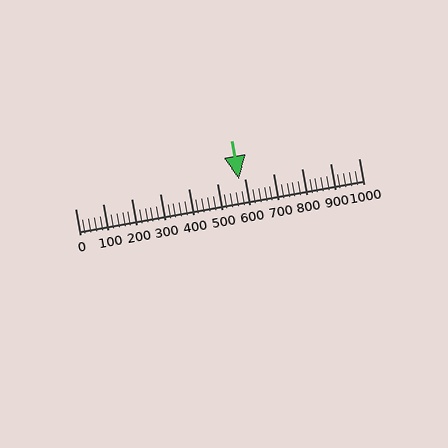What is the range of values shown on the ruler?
The ruler shows values from 0 to 1000.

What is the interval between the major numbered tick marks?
The major tick marks are spaced 100 units apart.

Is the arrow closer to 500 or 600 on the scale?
The arrow is closer to 600.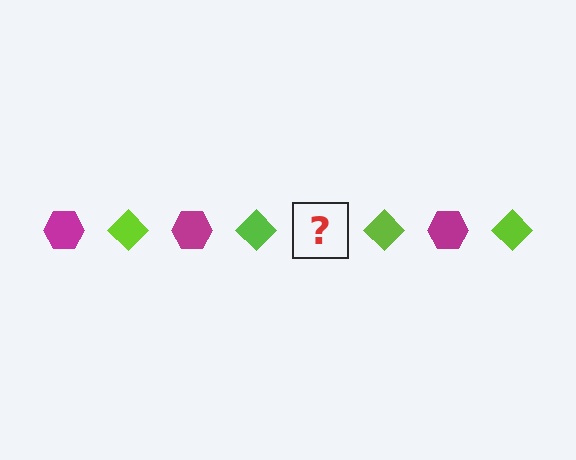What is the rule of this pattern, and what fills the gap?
The rule is that the pattern alternates between magenta hexagon and lime diamond. The gap should be filled with a magenta hexagon.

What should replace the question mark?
The question mark should be replaced with a magenta hexagon.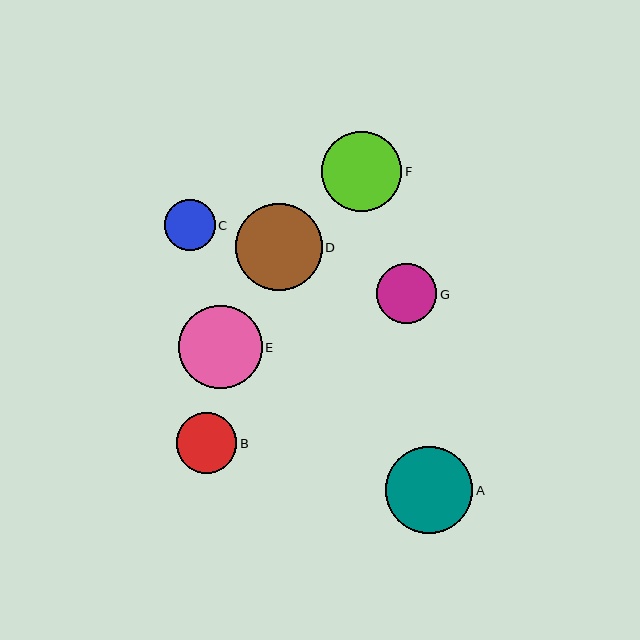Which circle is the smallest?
Circle C is the smallest with a size of approximately 51 pixels.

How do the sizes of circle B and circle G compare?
Circle B and circle G are approximately the same size.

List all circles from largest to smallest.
From largest to smallest: A, D, E, F, B, G, C.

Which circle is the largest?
Circle A is the largest with a size of approximately 87 pixels.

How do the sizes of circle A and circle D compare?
Circle A and circle D are approximately the same size.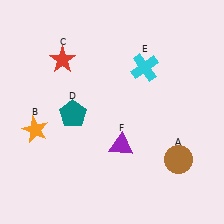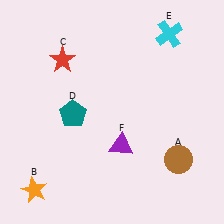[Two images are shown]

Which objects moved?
The objects that moved are: the orange star (B), the cyan cross (E).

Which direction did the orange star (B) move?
The orange star (B) moved down.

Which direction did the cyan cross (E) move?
The cyan cross (E) moved up.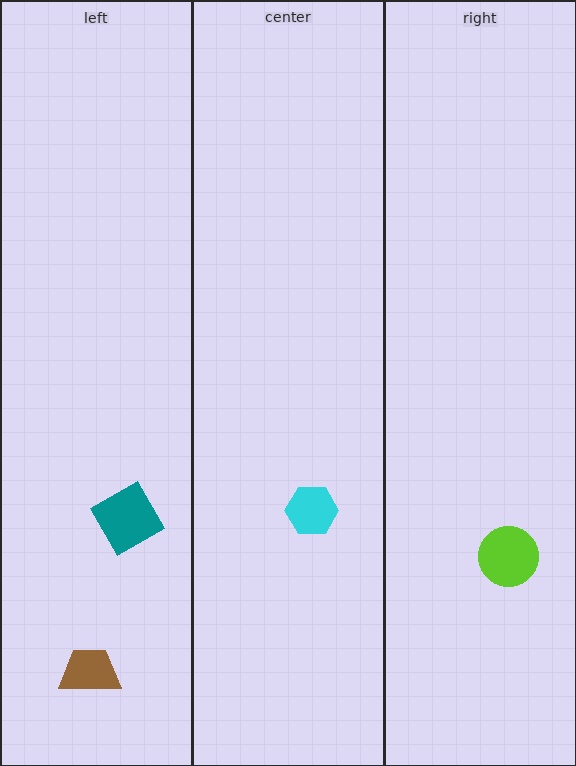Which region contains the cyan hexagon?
The center region.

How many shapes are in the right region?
1.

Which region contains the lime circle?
The right region.